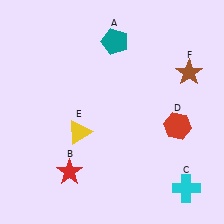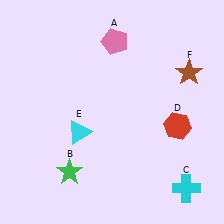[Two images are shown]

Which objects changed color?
A changed from teal to pink. B changed from red to green. E changed from yellow to cyan.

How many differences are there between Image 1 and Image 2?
There are 3 differences between the two images.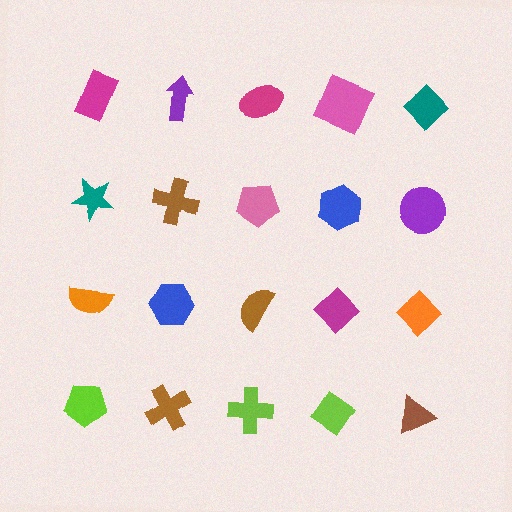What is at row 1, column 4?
A pink square.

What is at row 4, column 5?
A brown triangle.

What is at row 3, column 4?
A magenta diamond.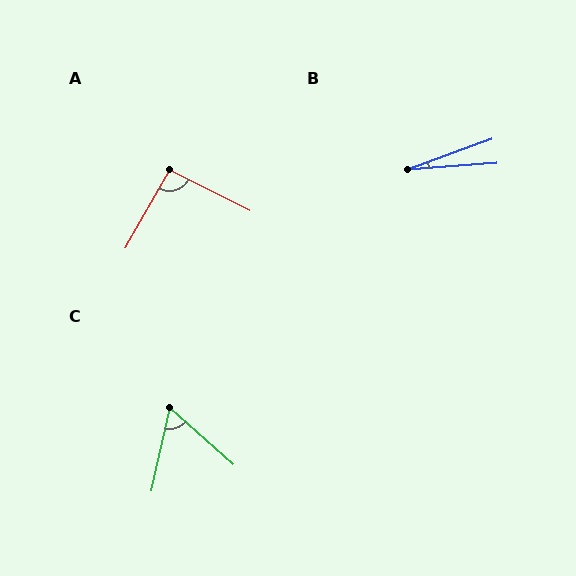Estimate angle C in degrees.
Approximately 61 degrees.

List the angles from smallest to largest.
B (16°), C (61°), A (93°).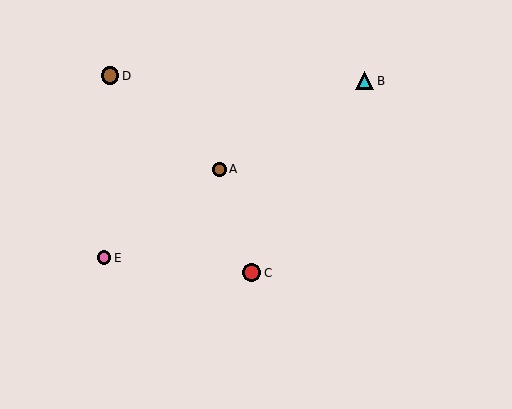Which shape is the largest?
The red circle (labeled C) is the largest.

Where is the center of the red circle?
The center of the red circle is at (251, 273).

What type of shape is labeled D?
Shape D is a brown circle.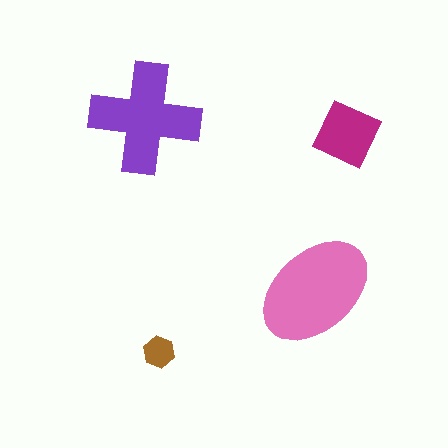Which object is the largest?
The pink ellipse.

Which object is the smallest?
The brown hexagon.